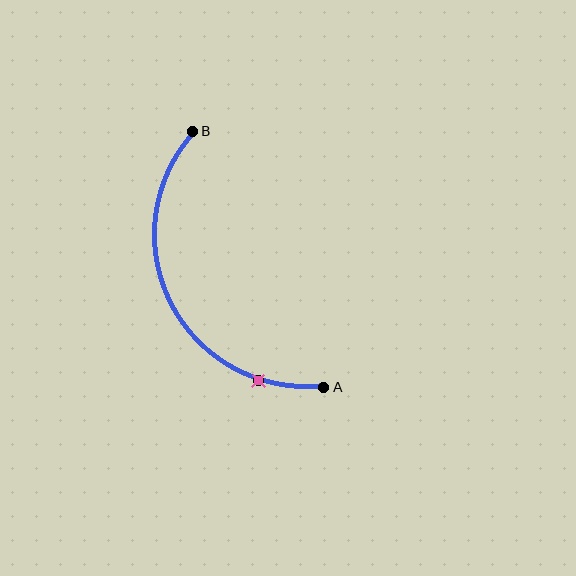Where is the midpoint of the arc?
The arc midpoint is the point on the curve farthest from the straight line joining A and B. It sits to the left of that line.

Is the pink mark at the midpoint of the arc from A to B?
No. The pink mark lies on the arc but is closer to endpoint A. The arc midpoint would be at the point on the curve equidistant along the arc from both A and B.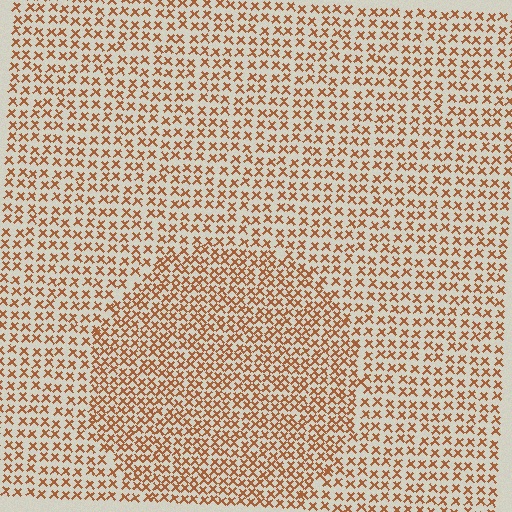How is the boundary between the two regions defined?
The boundary is defined by a change in element density (approximately 1.5x ratio). All elements are the same color, size, and shape.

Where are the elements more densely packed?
The elements are more densely packed inside the circle boundary.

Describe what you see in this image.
The image contains small brown elements arranged at two different densities. A circle-shaped region is visible where the elements are more densely packed than the surrounding area.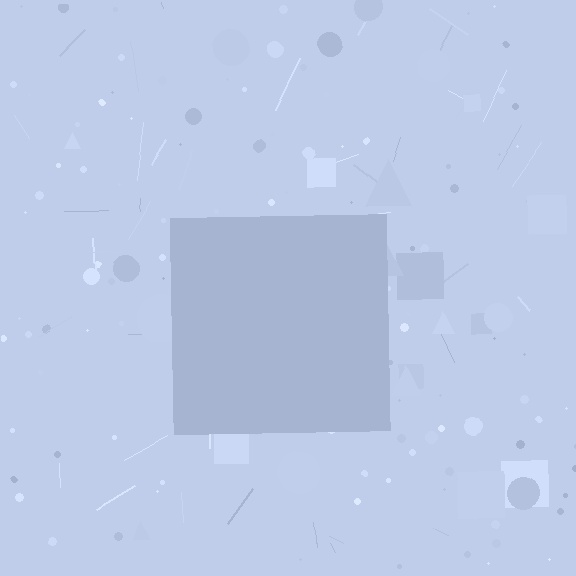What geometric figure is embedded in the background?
A square is embedded in the background.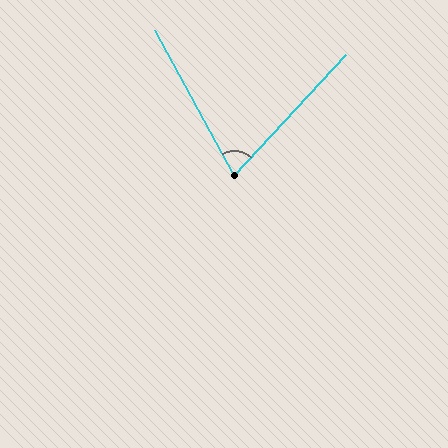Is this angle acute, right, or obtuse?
It is acute.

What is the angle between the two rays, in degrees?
Approximately 72 degrees.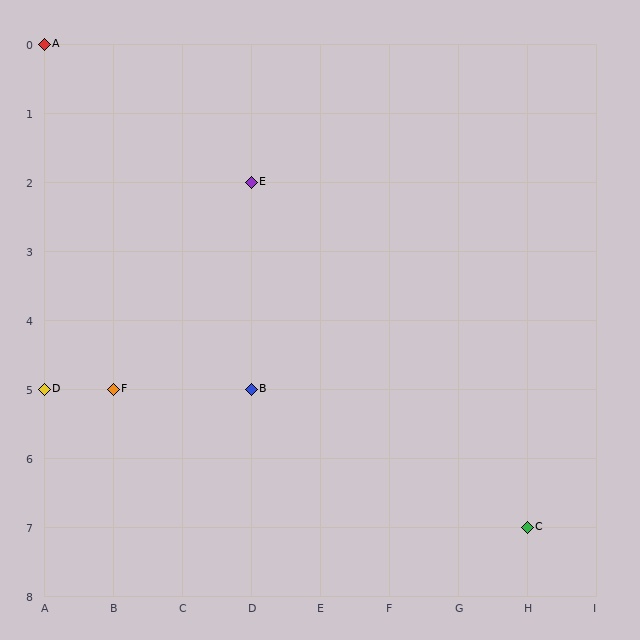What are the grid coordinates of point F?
Point F is at grid coordinates (B, 5).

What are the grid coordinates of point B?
Point B is at grid coordinates (D, 5).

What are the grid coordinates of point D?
Point D is at grid coordinates (A, 5).